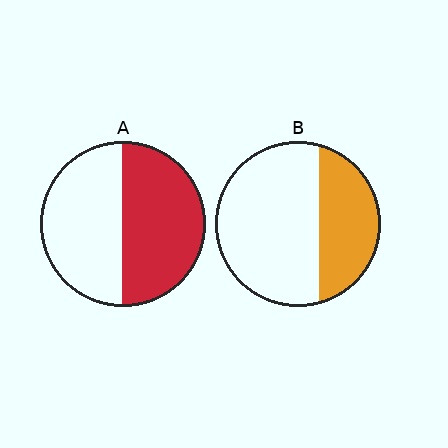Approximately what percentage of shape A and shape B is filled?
A is approximately 50% and B is approximately 35%.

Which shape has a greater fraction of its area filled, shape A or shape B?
Shape A.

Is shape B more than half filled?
No.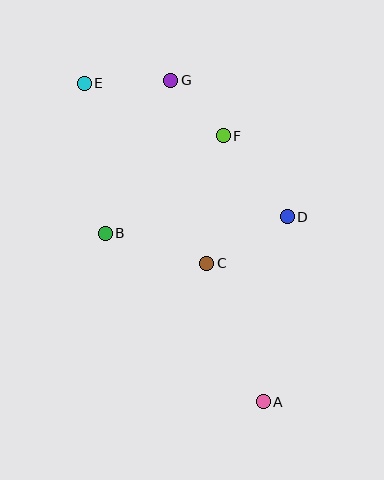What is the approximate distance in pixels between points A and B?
The distance between A and B is approximately 231 pixels.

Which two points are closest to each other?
Points F and G are closest to each other.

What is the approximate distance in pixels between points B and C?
The distance between B and C is approximately 106 pixels.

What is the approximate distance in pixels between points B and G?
The distance between B and G is approximately 166 pixels.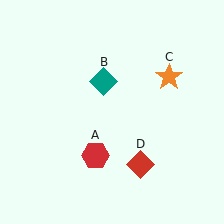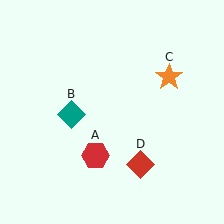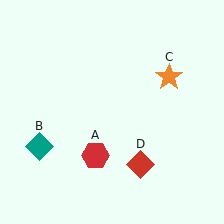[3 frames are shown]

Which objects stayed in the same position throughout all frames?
Red hexagon (object A) and orange star (object C) and red diamond (object D) remained stationary.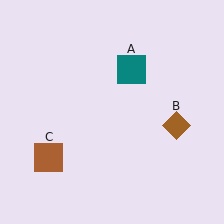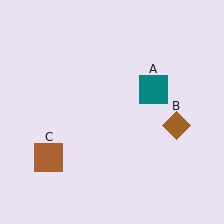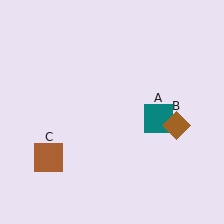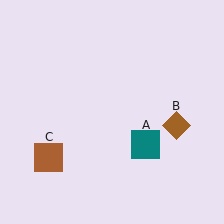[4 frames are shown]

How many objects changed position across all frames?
1 object changed position: teal square (object A).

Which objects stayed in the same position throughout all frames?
Brown diamond (object B) and brown square (object C) remained stationary.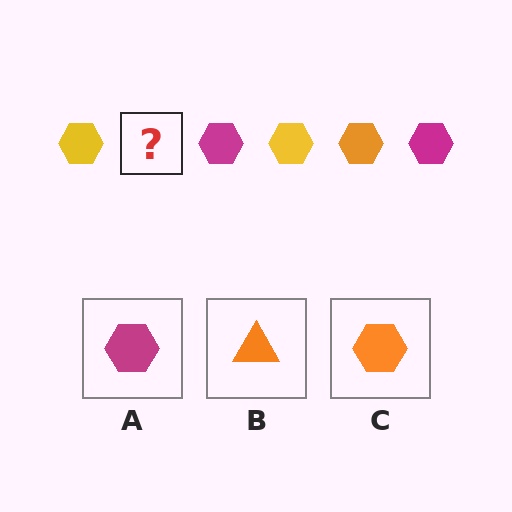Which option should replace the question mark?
Option C.